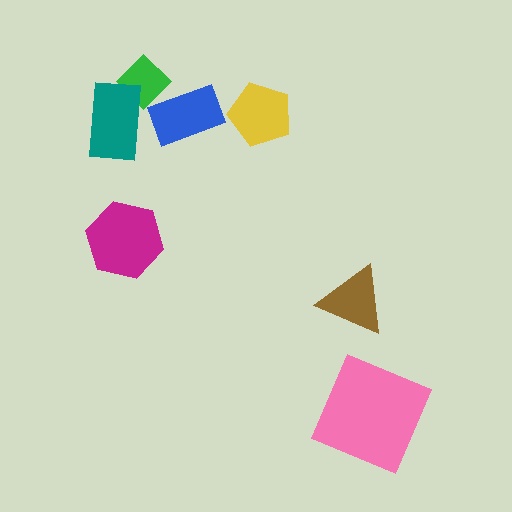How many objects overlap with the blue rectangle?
1 object overlaps with the blue rectangle.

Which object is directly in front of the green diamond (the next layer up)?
The blue rectangle is directly in front of the green diamond.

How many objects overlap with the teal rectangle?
1 object overlaps with the teal rectangle.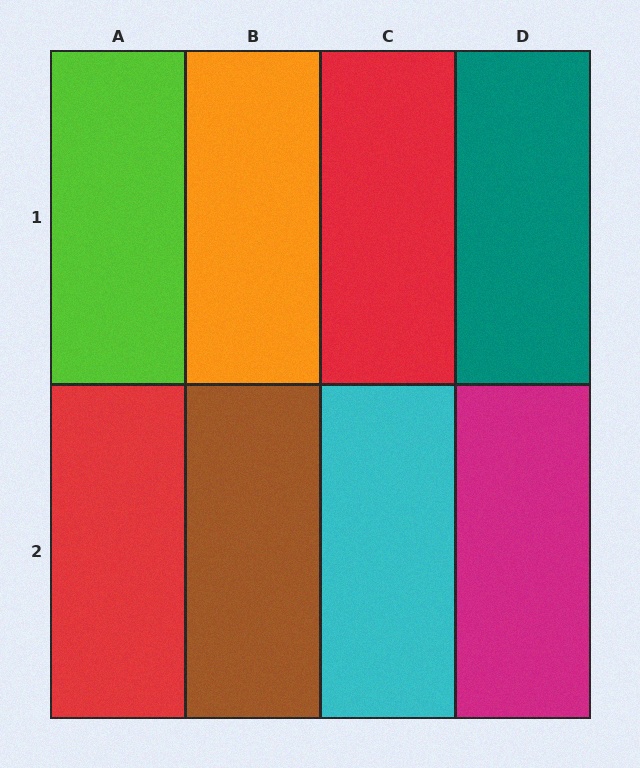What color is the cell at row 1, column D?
Teal.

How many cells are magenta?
1 cell is magenta.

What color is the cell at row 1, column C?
Red.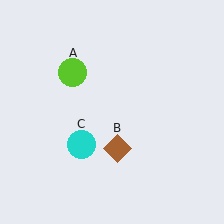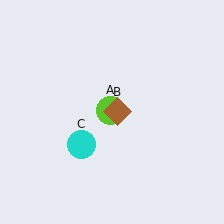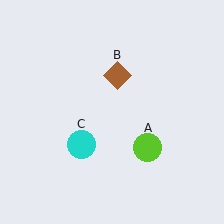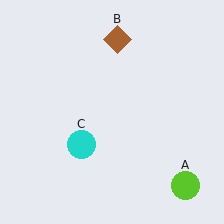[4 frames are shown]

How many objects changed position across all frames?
2 objects changed position: lime circle (object A), brown diamond (object B).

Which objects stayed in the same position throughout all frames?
Cyan circle (object C) remained stationary.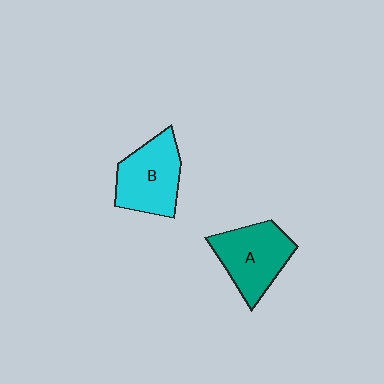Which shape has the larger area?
Shape A (teal).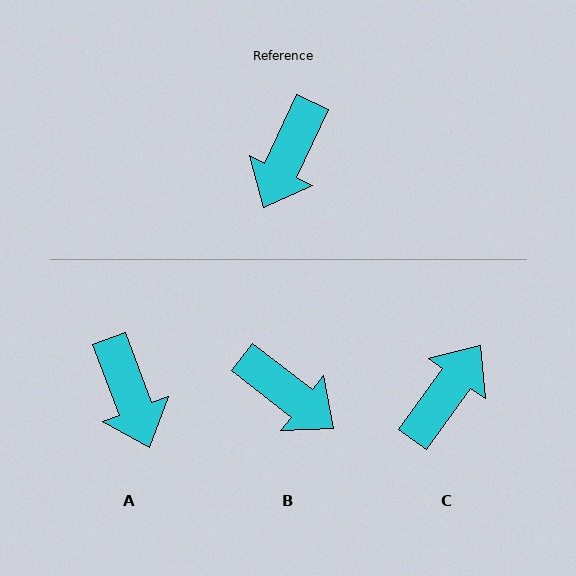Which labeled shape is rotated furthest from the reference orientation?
C, about 169 degrees away.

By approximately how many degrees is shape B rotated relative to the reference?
Approximately 77 degrees counter-clockwise.